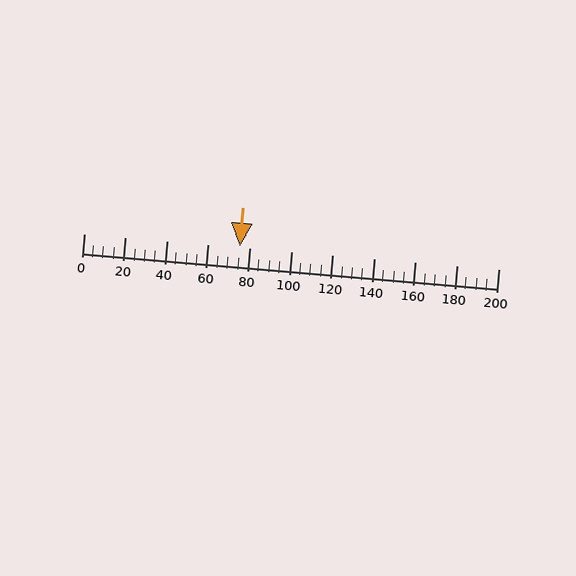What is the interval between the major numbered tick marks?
The major tick marks are spaced 20 units apart.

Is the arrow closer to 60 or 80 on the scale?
The arrow is closer to 80.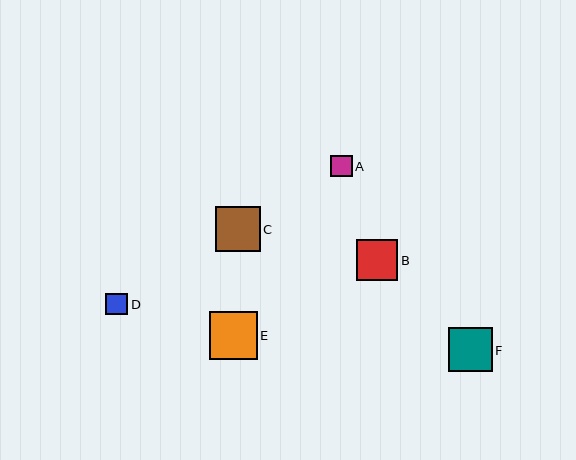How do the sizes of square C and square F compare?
Square C and square F are approximately the same size.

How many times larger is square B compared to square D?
Square B is approximately 1.9 times the size of square D.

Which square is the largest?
Square E is the largest with a size of approximately 48 pixels.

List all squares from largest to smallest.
From largest to smallest: E, C, F, B, D, A.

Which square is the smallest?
Square A is the smallest with a size of approximately 21 pixels.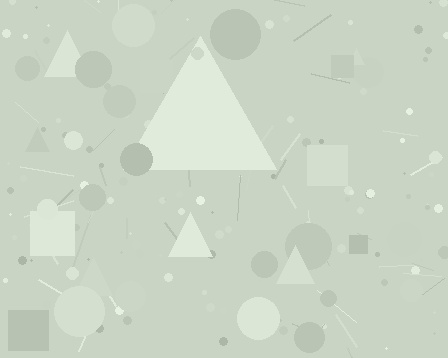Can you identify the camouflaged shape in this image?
The camouflaged shape is a triangle.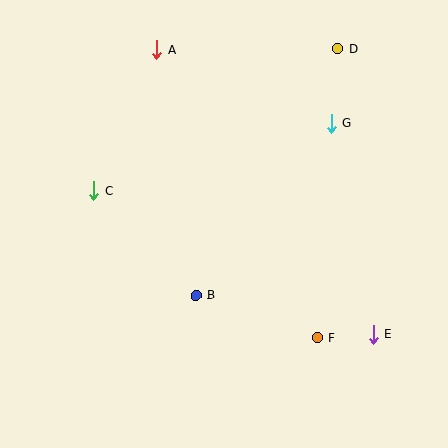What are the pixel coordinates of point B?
Point B is at (196, 295).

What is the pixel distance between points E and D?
The distance between E and D is 288 pixels.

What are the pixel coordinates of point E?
Point E is at (374, 334).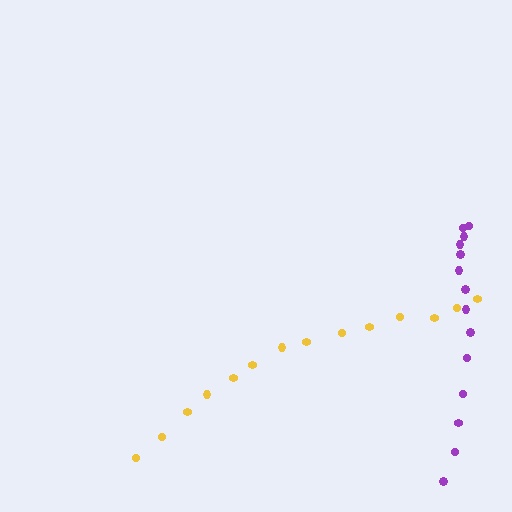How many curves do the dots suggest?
There are 2 distinct paths.